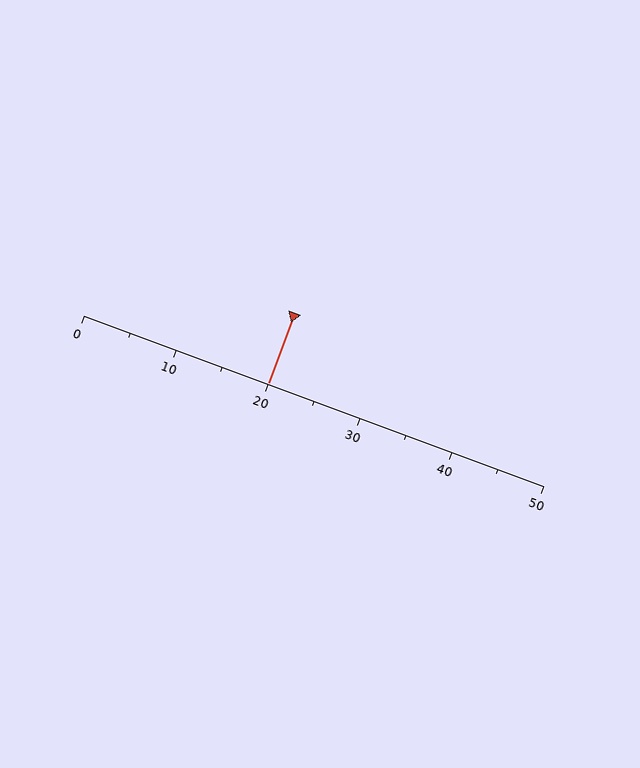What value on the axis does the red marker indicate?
The marker indicates approximately 20.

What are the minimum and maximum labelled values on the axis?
The axis runs from 0 to 50.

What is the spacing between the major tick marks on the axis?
The major ticks are spaced 10 apart.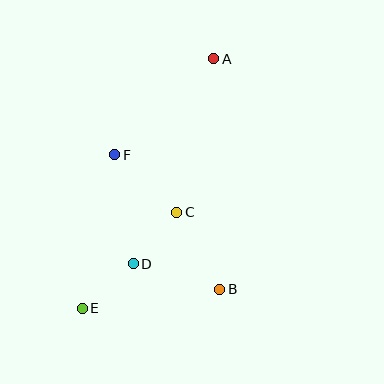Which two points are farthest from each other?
Points A and E are farthest from each other.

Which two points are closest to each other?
Points C and D are closest to each other.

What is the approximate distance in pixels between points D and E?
The distance between D and E is approximately 68 pixels.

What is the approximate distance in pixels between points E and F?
The distance between E and F is approximately 157 pixels.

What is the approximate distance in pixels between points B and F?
The distance between B and F is approximately 171 pixels.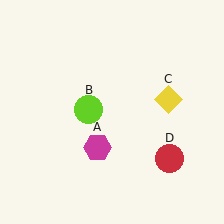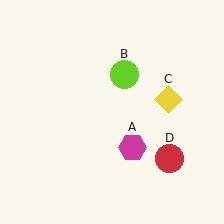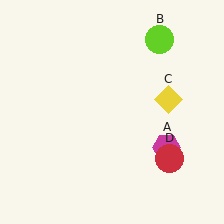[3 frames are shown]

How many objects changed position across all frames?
2 objects changed position: magenta hexagon (object A), lime circle (object B).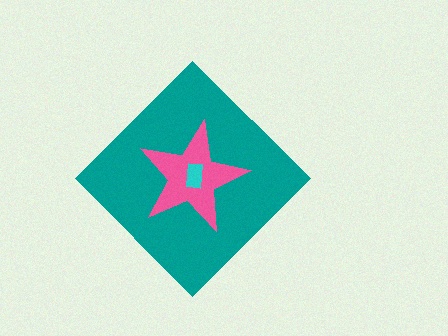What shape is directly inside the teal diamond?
The pink star.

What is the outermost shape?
The teal diamond.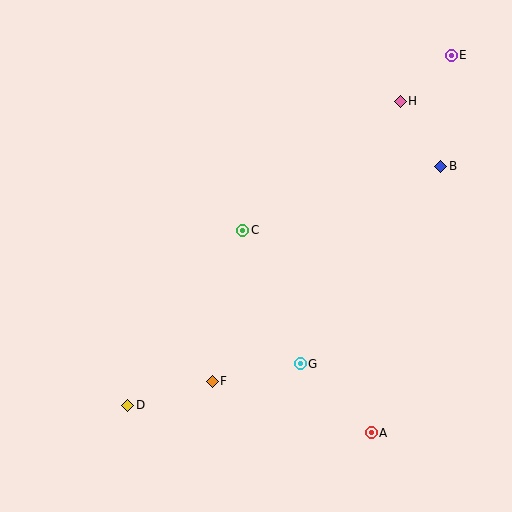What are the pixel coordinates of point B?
Point B is at (441, 166).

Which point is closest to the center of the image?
Point C at (243, 230) is closest to the center.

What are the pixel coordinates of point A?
Point A is at (371, 433).